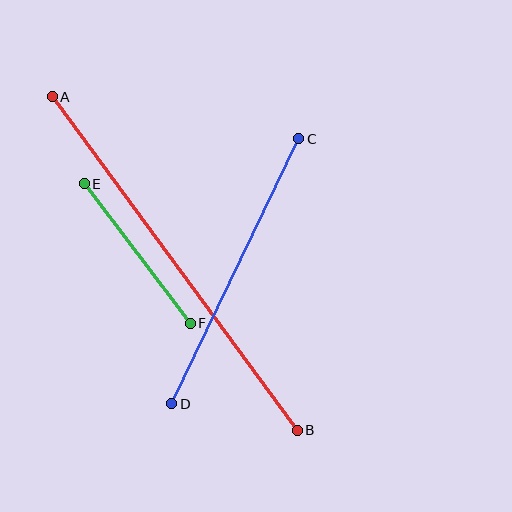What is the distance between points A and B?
The distance is approximately 414 pixels.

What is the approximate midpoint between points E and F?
The midpoint is at approximately (137, 253) pixels.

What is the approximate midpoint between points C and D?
The midpoint is at approximately (235, 271) pixels.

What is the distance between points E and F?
The distance is approximately 175 pixels.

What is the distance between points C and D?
The distance is approximately 294 pixels.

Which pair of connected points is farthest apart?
Points A and B are farthest apart.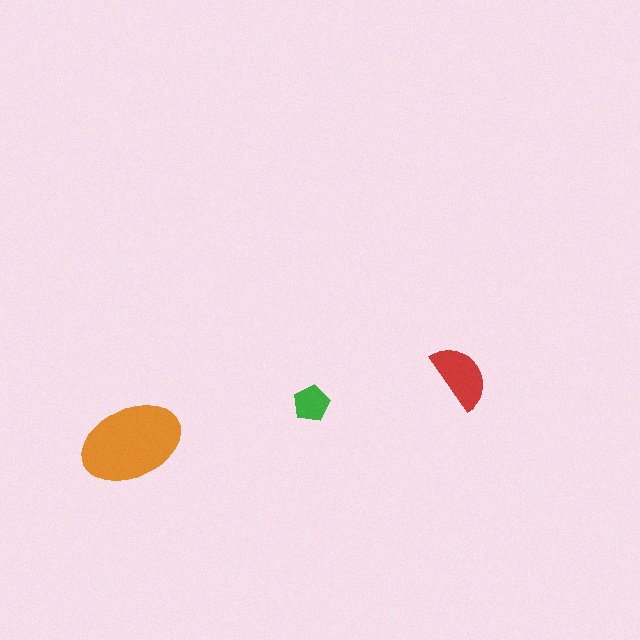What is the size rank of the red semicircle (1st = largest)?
2nd.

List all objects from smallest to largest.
The green pentagon, the red semicircle, the orange ellipse.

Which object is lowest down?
The orange ellipse is bottommost.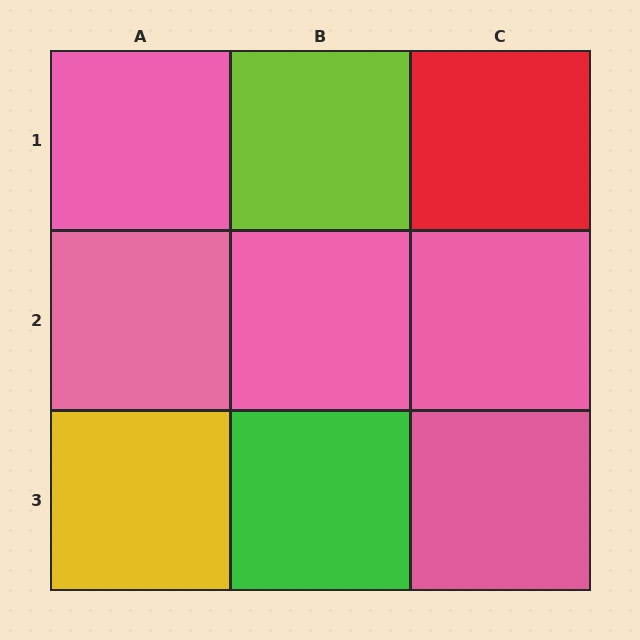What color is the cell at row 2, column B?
Pink.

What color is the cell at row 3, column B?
Green.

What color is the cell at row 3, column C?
Pink.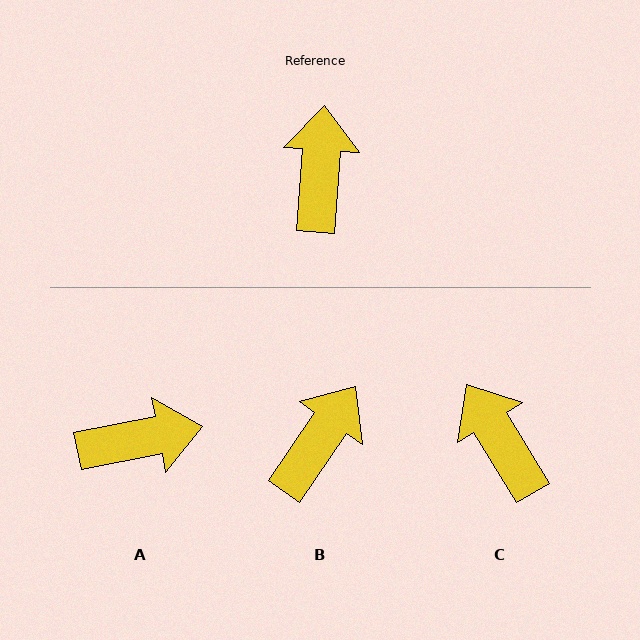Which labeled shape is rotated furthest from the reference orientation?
A, about 75 degrees away.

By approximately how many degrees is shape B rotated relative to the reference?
Approximately 30 degrees clockwise.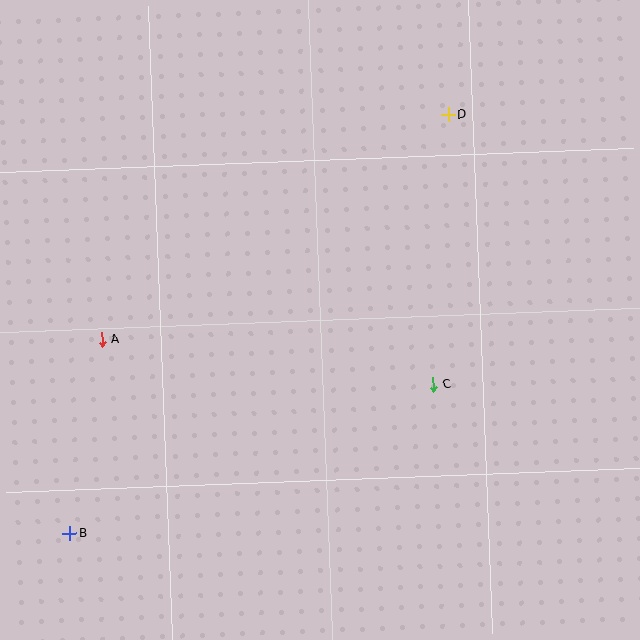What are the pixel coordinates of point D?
Point D is at (448, 115).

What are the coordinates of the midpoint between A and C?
The midpoint between A and C is at (268, 362).